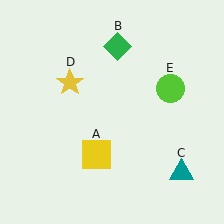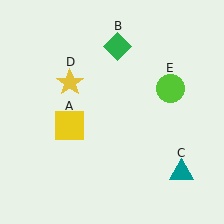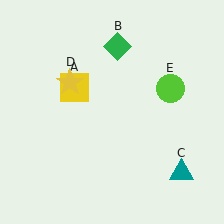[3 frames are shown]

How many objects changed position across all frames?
1 object changed position: yellow square (object A).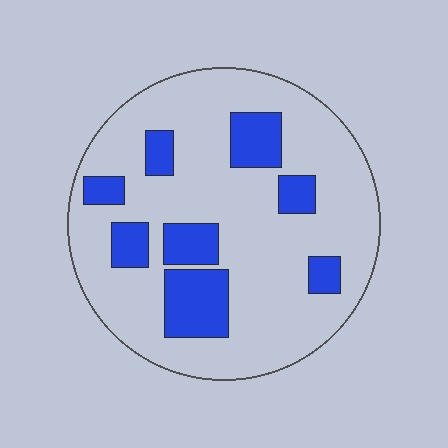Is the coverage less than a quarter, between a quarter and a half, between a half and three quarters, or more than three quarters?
Less than a quarter.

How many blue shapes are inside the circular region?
8.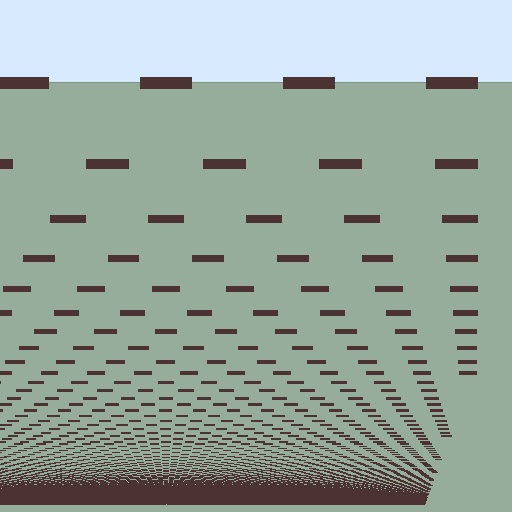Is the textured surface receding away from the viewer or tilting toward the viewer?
The surface appears to tilt toward the viewer. Texture elements get larger and sparser toward the top.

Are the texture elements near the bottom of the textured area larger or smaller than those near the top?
Smaller. The gradient is inverted — elements near the bottom are smaller and denser.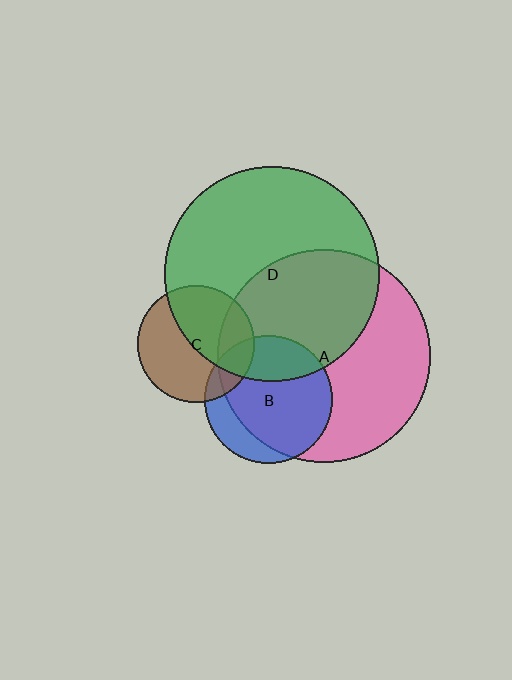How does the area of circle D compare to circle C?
Approximately 3.4 times.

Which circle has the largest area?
Circle D (green).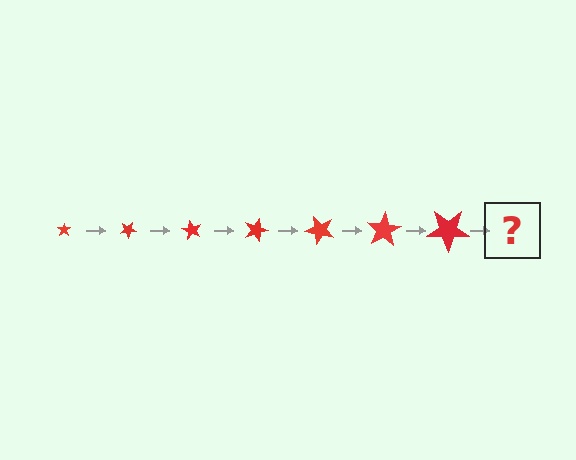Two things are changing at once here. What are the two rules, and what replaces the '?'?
The two rules are that the star grows larger each step and it rotates 30 degrees each step. The '?' should be a star, larger than the previous one and rotated 210 degrees from the start.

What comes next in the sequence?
The next element should be a star, larger than the previous one and rotated 210 degrees from the start.